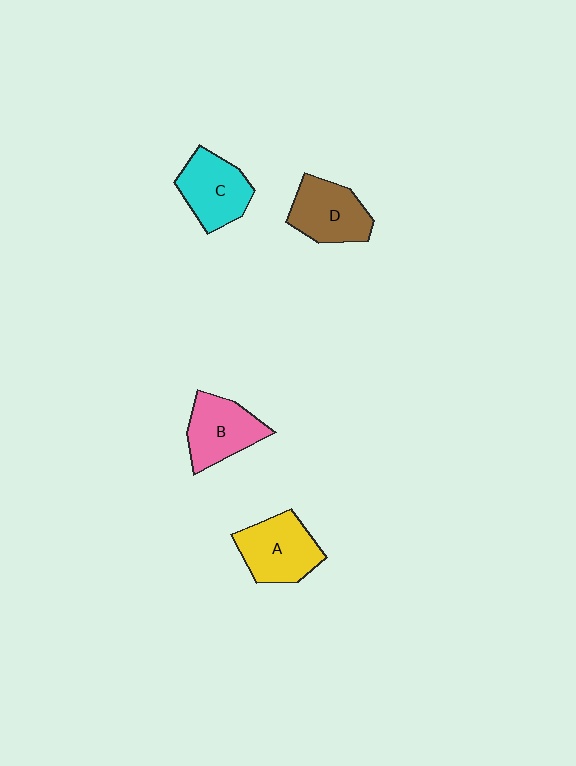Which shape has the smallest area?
Shape B (pink).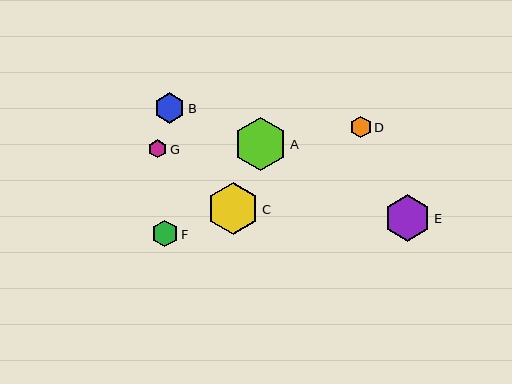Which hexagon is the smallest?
Hexagon G is the smallest with a size of approximately 18 pixels.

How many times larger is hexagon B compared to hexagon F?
Hexagon B is approximately 1.2 times the size of hexagon F.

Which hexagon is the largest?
Hexagon A is the largest with a size of approximately 52 pixels.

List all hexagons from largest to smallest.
From largest to smallest: A, C, E, B, F, D, G.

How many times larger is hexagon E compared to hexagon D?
Hexagon E is approximately 2.2 times the size of hexagon D.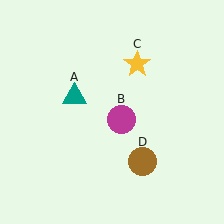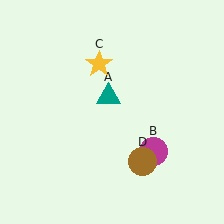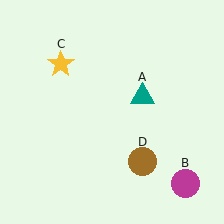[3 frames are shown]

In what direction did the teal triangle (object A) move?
The teal triangle (object A) moved right.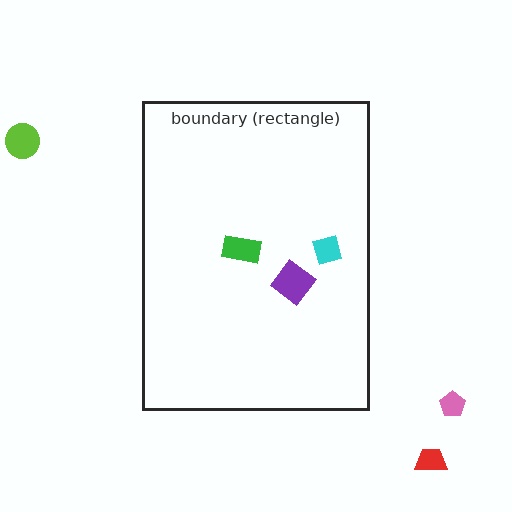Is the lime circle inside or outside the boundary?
Outside.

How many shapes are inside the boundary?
3 inside, 3 outside.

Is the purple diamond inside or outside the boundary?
Inside.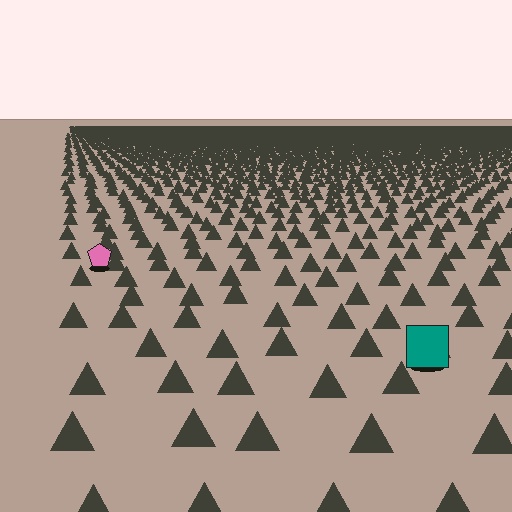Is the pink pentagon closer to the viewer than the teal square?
No. The teal square is closer — you can tell from the texture gradient: the ground texture is coarser near it.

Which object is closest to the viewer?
The teal square is closest. The texture marks near it are larger and more spread out.